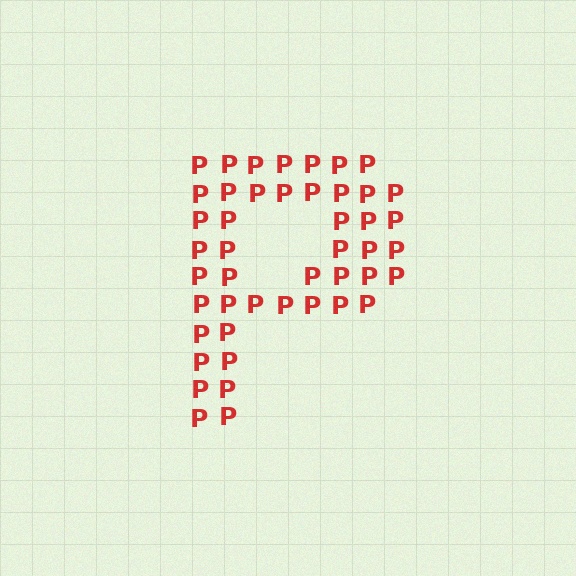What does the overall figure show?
The overall figure shows the letter P.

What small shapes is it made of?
It is made of small letter P's.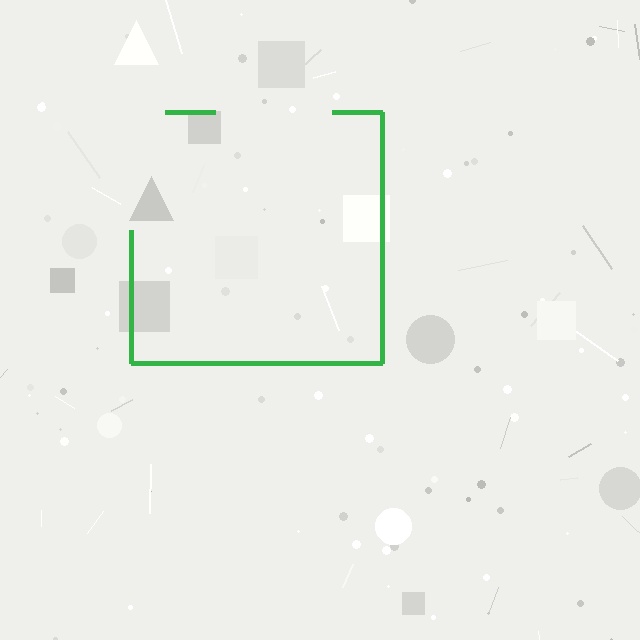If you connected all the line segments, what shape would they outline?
They would outline a square.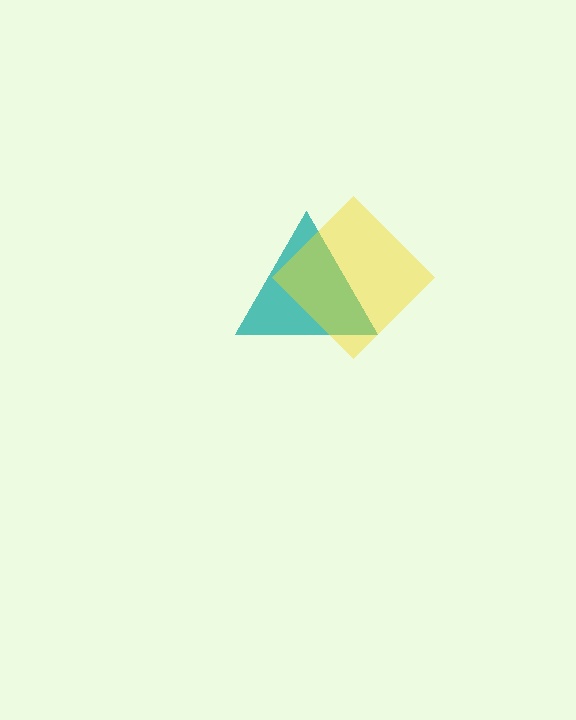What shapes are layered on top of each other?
The layered shapes are: a teal triangle, a yellow diamond.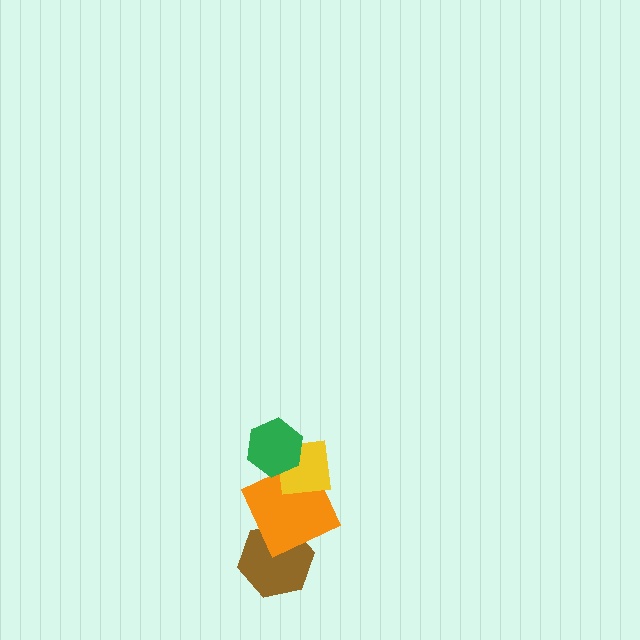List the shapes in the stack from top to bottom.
From top to bottom: the green hexagon, the yellow square, the orange square, the brown hexagon.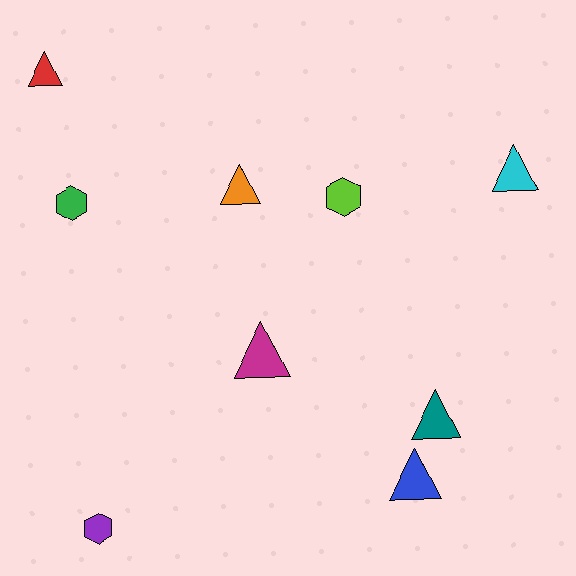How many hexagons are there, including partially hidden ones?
There are 3 hexagons.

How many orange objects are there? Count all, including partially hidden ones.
There is 1 orange object.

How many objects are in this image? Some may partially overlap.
There are 9 objects.